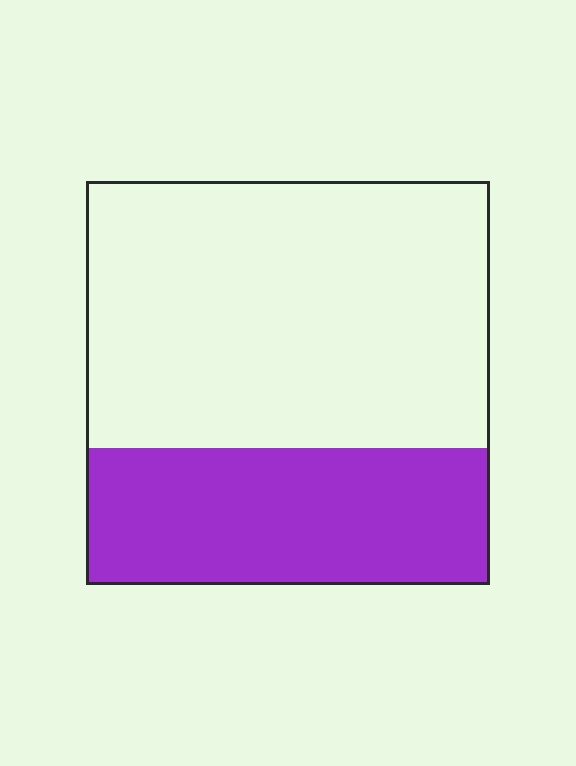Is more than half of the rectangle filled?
No.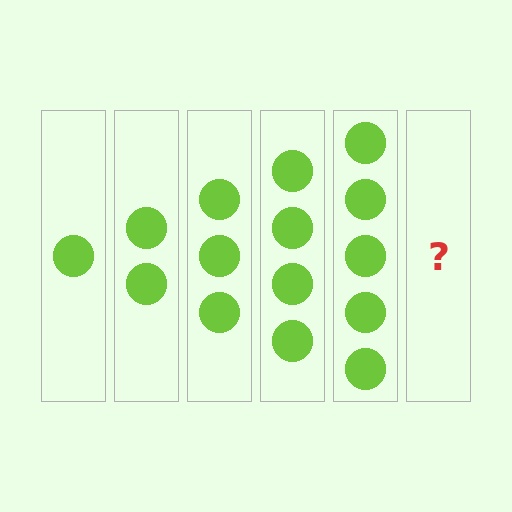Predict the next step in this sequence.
The next step is 6 circles.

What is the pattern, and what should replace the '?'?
The pattern is that each step adds one more circle. The '?' should be 6 circles.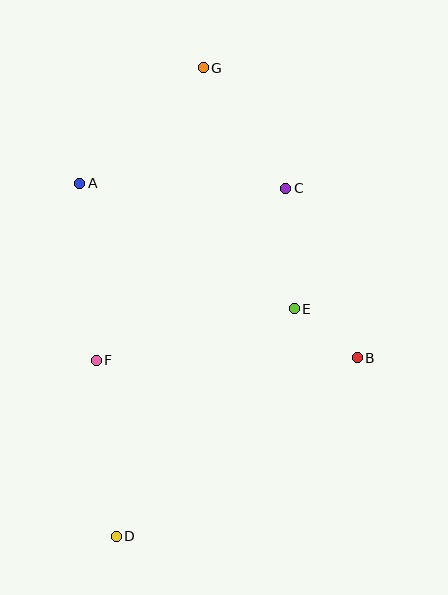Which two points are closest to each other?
Points B and E are closest to each other.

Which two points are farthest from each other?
Points D and G are farthest from each other.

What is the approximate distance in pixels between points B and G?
The distance between B and G is approximately 329 pixels.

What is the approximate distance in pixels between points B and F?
The distance between B and F is approximately 261 pixels.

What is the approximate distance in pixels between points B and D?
The distance between B and D is approximately 300 pixels.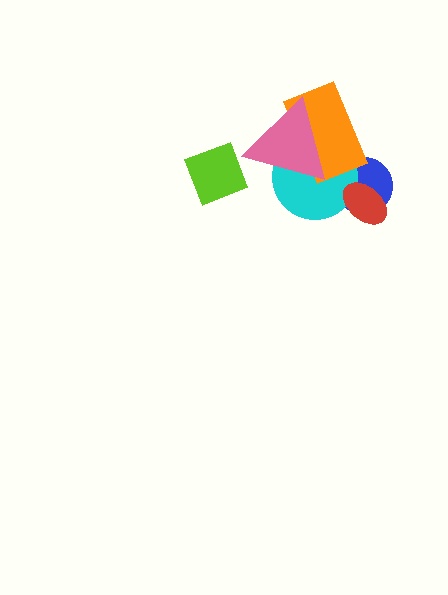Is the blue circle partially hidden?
Yes, it is partially covered by another shape.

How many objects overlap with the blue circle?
2 objects overlap with the blue circle.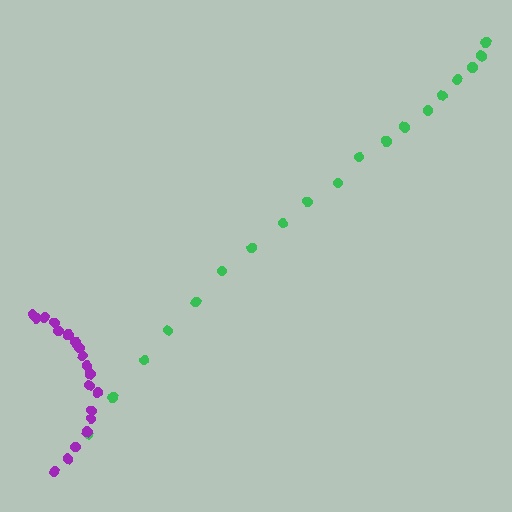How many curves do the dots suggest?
There are 2 distinct paths.